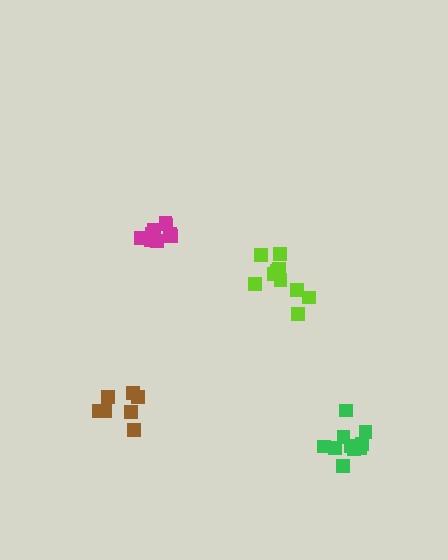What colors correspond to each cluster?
The clusters are colored: lime, magenta, green, brown.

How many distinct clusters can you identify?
There are 4 distinct clusters.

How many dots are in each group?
Group 1: 10 dots, Group 2: 9 dots, Group 3: 11 dots, Group 4: 7 dots (37 total).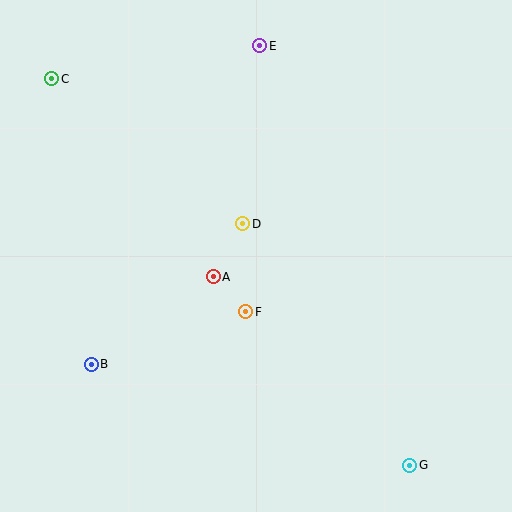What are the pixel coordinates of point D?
Point D is at (243, 224).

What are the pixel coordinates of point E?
Point E is at (260, 46).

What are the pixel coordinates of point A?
Point A is at (213, 277).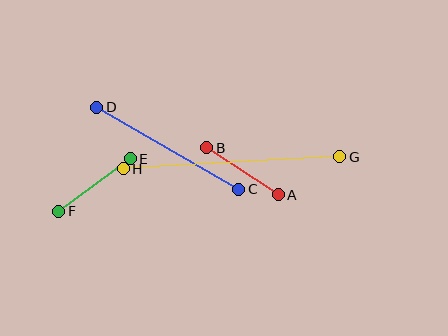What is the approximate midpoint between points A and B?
The midpoint is at approximately (243, 171) pixels.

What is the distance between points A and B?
The distance is approximately 85 pixels.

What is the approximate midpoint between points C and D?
The midpoint is at approximately (168, 148) pixels.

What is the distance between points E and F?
The distance is approximately 89 pixels.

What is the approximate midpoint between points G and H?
The midpoint is at approximately (231, 163) pixels.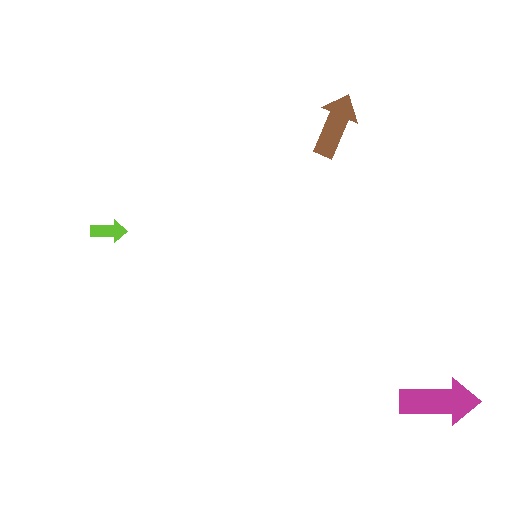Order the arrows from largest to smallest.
the magenta one, the brown one, the lime one.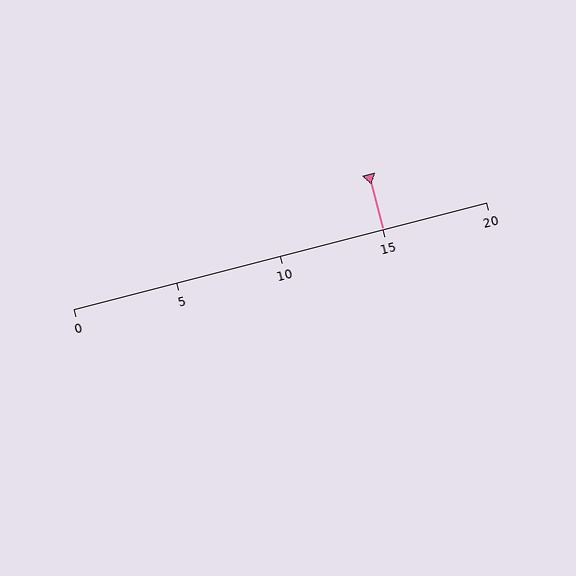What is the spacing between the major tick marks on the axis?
The major ticks are spaced 5 apart.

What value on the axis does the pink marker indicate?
The marker indicates approximately 15.